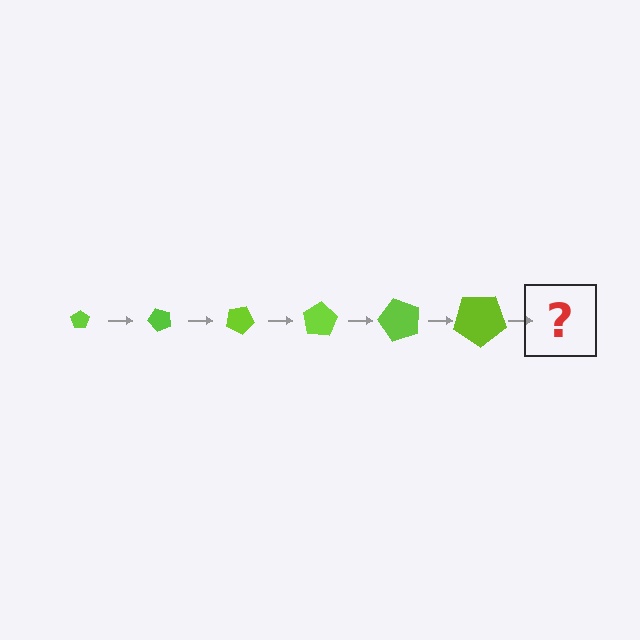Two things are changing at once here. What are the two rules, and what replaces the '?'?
The two rules are that the pentagon grows larger each step and it rotates 50 degrees each step. The '?' should be a pentagon, larger than the previous one and rotated 300 degrees from the start.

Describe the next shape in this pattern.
It should be a pentagon, larger than the previous one and rotated 300 degrees from the start.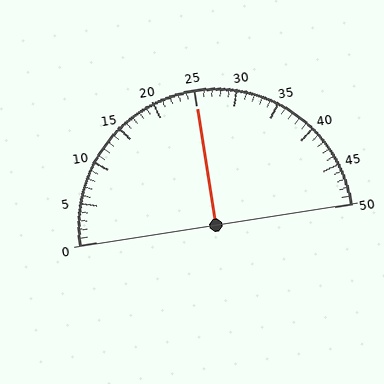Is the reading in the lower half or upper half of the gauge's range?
The reading is in the upper half of the range (0 to 50).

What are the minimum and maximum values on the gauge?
The gauge ranges from 0 to 50.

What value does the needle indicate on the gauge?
The needle indicates approximately 25.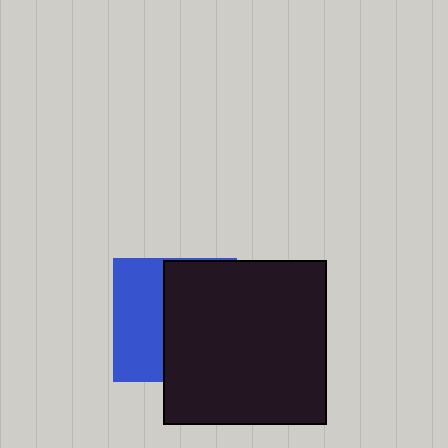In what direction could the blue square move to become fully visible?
The blue square could move left. That would shift it out from behind the black square entirely.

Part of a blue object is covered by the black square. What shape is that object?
It is a square.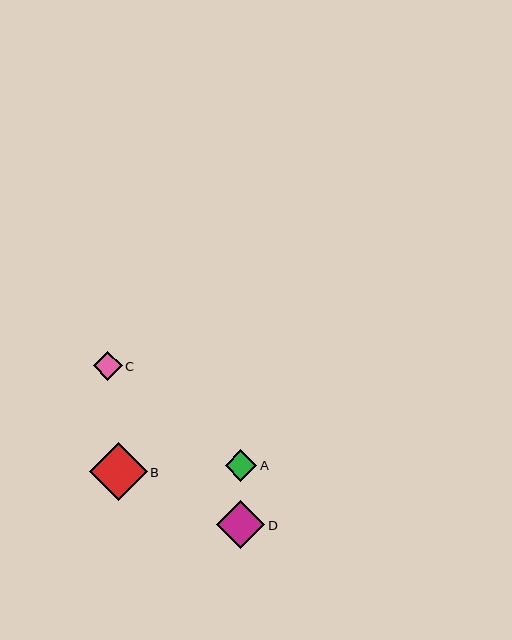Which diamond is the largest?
Diamond B is the largest with a size of approximately 58 pixels.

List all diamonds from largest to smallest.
From largest to smallest: B, D, A, C.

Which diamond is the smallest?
Diamond C is the smallest with a size of approximately 29 pixels.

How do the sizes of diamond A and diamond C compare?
Diamond A and diamond C are approximately the same size.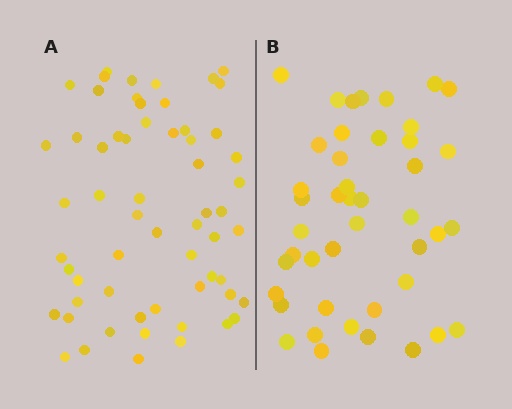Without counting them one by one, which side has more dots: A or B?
Region A (the left region) has more dots.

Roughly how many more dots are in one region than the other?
Region A has approximately 15 more dots than region B.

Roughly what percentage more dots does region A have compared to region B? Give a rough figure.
About 35% more.